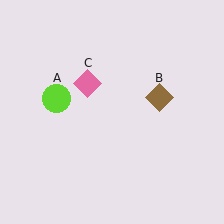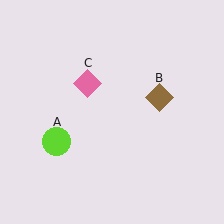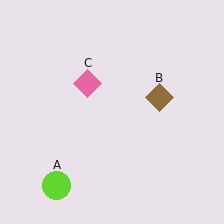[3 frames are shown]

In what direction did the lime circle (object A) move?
The lime circle (object A) moved down.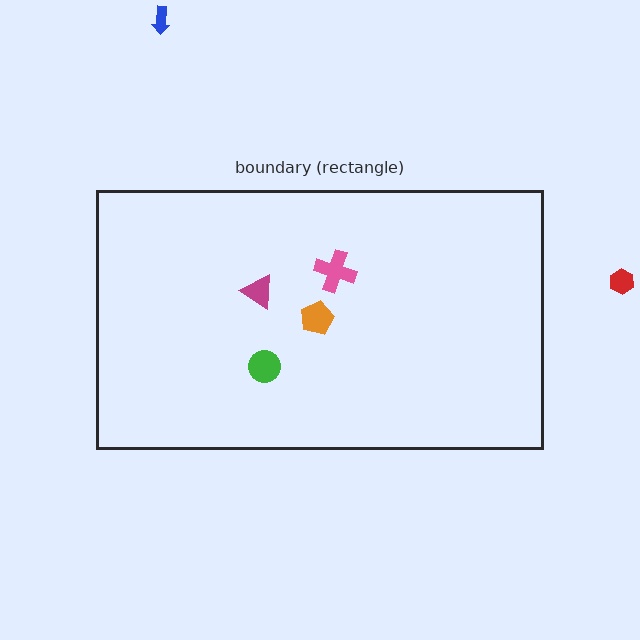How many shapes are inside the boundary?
4 inside, 2 outside.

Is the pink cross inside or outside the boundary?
Inside.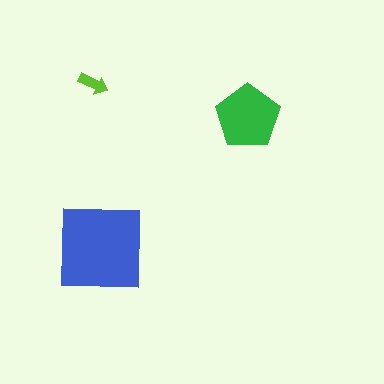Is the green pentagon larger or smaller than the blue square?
Smaller.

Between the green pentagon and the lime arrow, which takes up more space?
The green pentagon.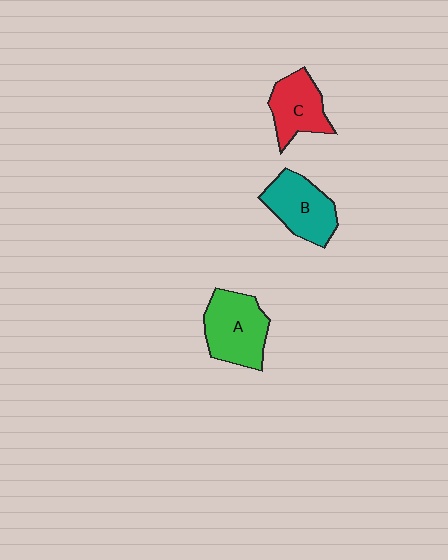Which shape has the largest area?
Shape A (green).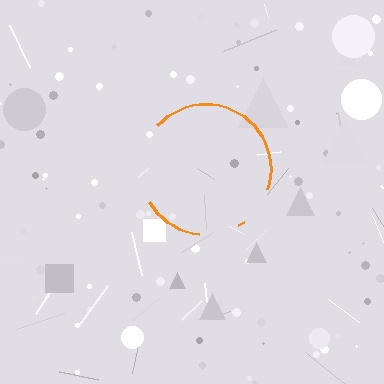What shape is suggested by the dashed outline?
The dashed outline suggests a circle.